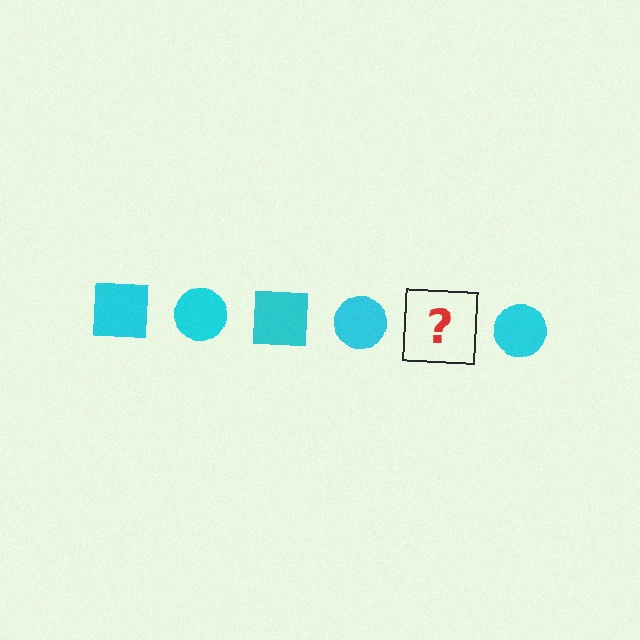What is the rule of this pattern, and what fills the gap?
The rule is that the pattern cycles through square, circle shapes in cyan. The gap should be filled with a cyan square.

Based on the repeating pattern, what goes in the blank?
The blank should be a cyan square.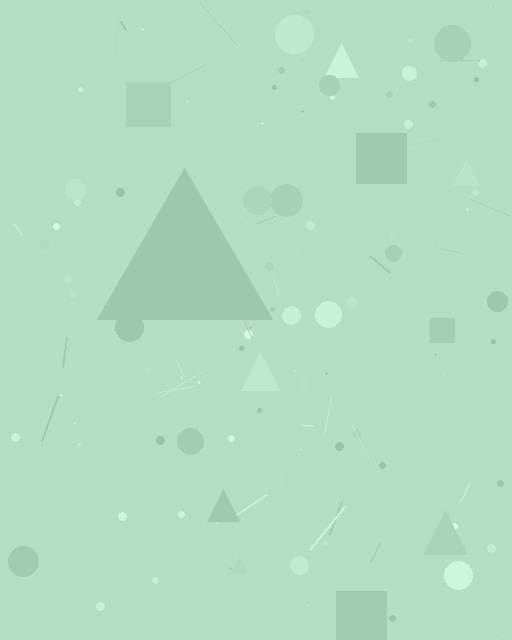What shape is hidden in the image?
A triangle is hidden in the image.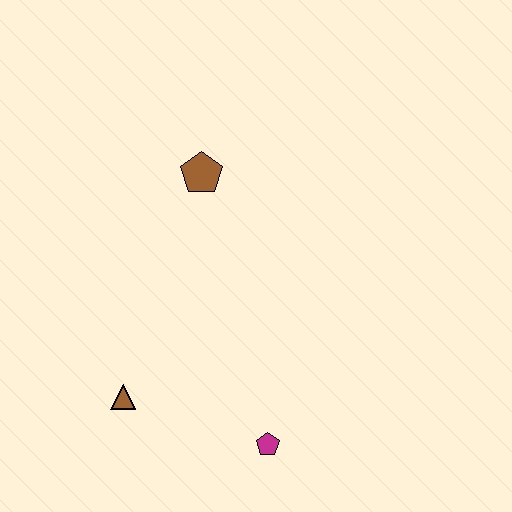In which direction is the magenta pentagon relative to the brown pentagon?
The magenta pentagon is below the brown pentagon.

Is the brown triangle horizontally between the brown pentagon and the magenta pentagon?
No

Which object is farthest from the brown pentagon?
The magenta pentagon is farthest from the brown pentagon.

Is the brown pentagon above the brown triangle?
Yes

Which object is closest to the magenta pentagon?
The brown triangle is closest to the magenta pentagon.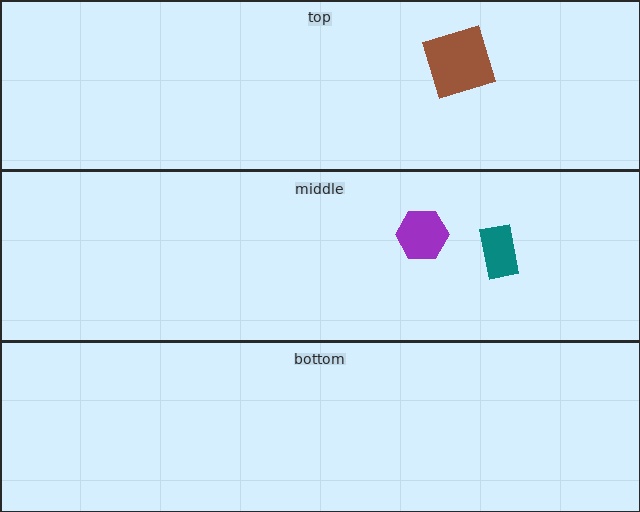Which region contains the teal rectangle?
The middle region.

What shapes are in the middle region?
The teal rectangle, the purple hexagon.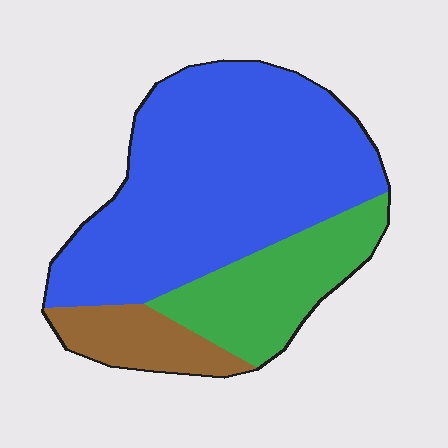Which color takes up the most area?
Blue, at roughly 65%.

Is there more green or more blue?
Blue.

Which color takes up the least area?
Brown, at roughly 10%.